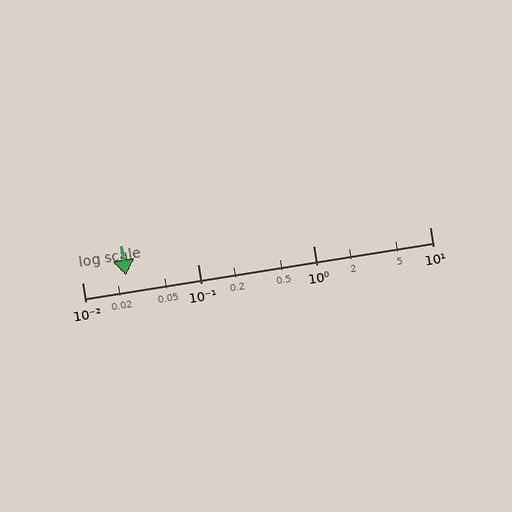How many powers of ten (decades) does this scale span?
The scale spans 3 decades, from 0.01 to 10.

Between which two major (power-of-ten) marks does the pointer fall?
The pointer is between 0.01 and 0.1.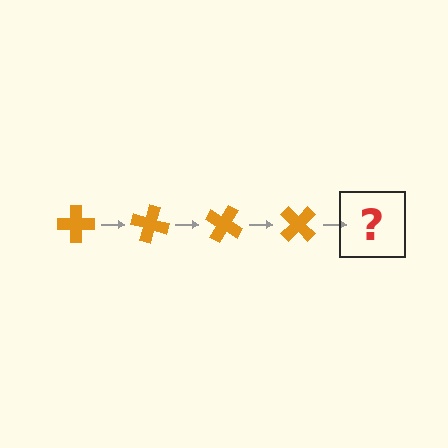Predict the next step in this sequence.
The next step is an orange cross rotated 60 degrees.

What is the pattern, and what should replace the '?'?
The pattern is that the cross rotates 15 degrees each step. The '?' should be an orange cross rotated 60 degrees.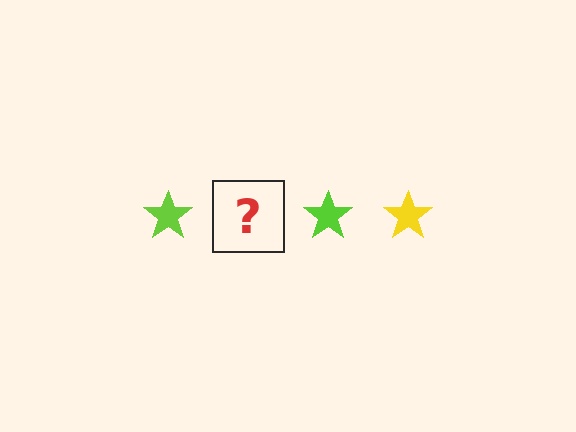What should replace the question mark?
The question mark should be replaced with a yellow star.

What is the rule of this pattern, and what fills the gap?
The rule is that the pattern cycles through lime, yellow stars. The gap should be filled with a yellow star.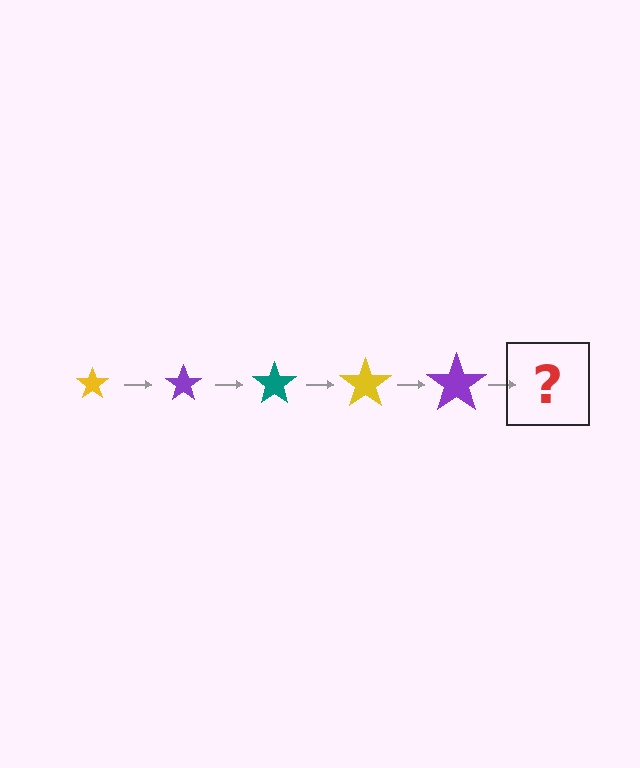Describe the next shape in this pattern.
It should be a teal star, larger than the previous one.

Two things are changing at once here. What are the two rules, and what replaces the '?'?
The two rules are that the star grows larger each step and the color cycles through yellow, purple, and teal. The '?' should be a teal star, larger than the previous one.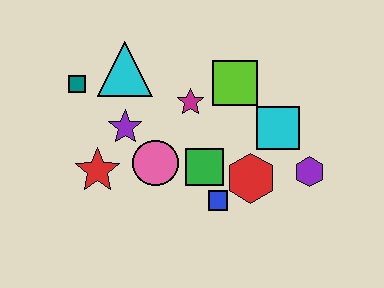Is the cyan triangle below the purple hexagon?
No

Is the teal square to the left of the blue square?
Yes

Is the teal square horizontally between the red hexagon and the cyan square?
No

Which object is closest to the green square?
The blue square is closest to the green square.